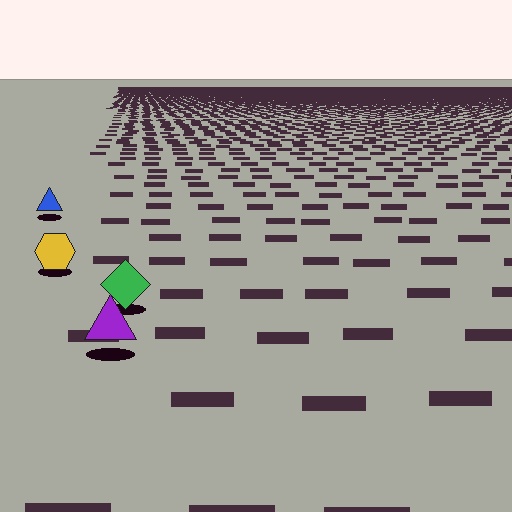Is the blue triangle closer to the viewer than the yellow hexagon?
No. The yellow hexagon is closer — you can tell from the texture gradient: the ground texture is coarser near it.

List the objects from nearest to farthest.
From nearest to farthest: the purple triangle, the green diamond, the yellow hexagon, the blue triangle.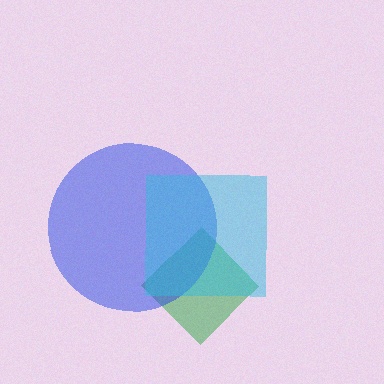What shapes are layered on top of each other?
The layered shapes are: a green diamond, a blue circle, a cyan square.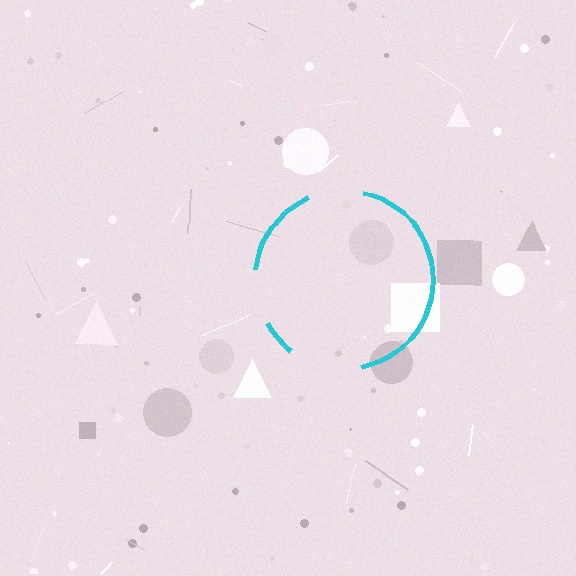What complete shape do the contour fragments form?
The contour fragments form a circle.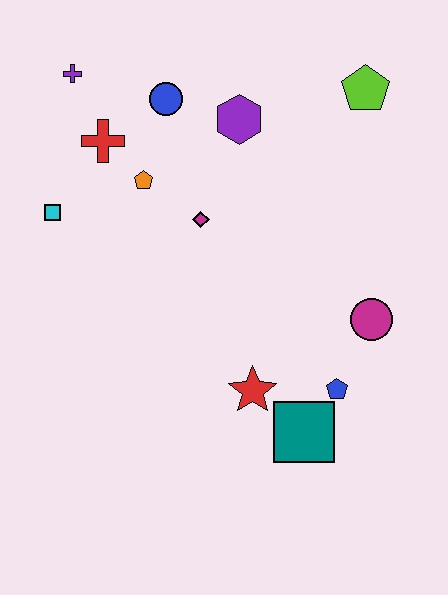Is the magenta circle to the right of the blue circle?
Yes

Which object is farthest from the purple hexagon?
The teal square is farthest from the purple hexagon.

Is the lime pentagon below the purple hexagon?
No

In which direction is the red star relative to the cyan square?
The red star is to the right of the cyan square.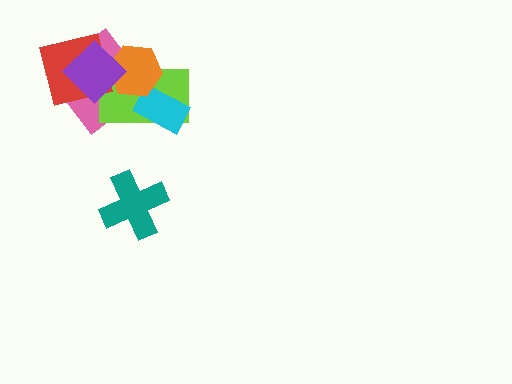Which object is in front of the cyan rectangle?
The orange hexagon is in front of the cyan rectangle.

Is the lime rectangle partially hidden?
Yes, it is partially covered by another shape.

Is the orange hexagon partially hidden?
Yes, it is partially covered by another shape.